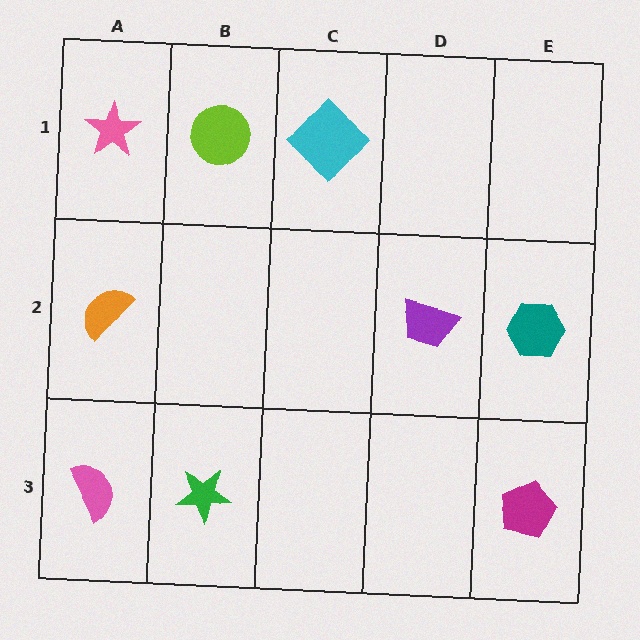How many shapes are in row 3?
3 shapes.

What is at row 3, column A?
A pink semicircle.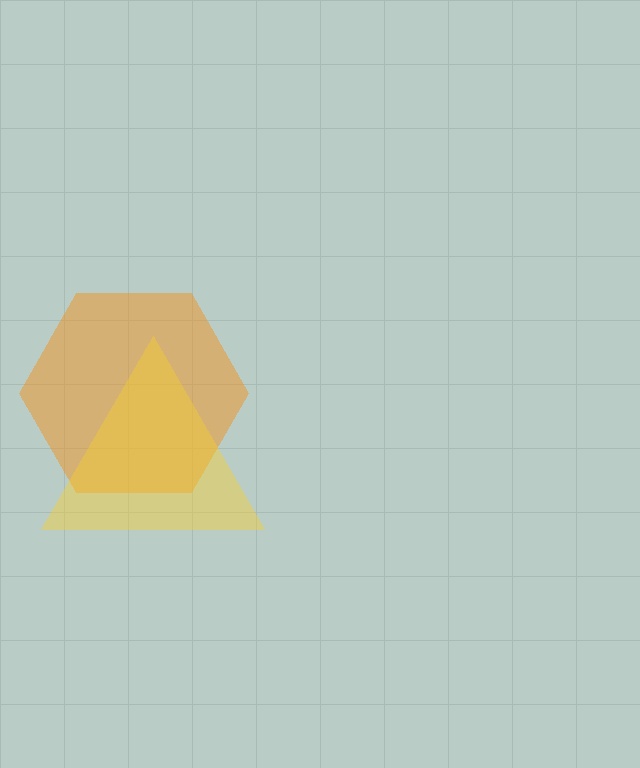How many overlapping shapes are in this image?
There are 2 overlapping shapes in the image.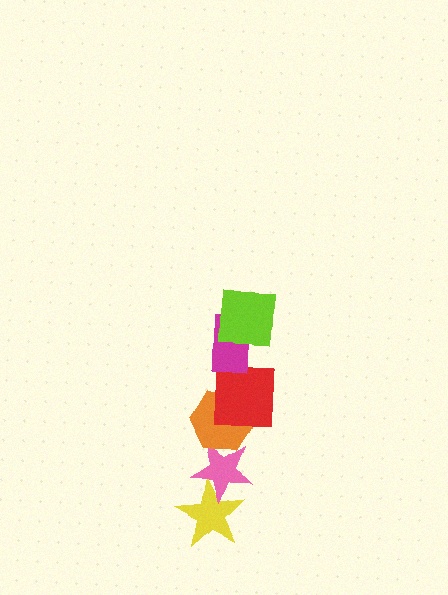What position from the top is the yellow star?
The yellow star is 6th from the top.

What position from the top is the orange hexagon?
The orange hexagon is 4th from the top.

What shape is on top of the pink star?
The orange hexagon is on top of the pink star.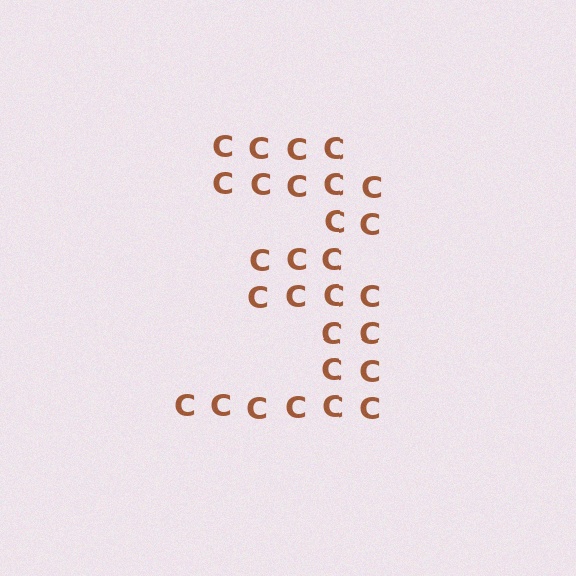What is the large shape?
The large shape is the digit 3.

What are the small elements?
The small elements are letter C's.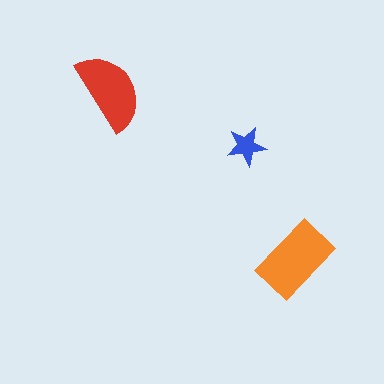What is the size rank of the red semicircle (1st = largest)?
2nd.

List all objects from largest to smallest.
The orange rectangle, the red semicircle, the blue star.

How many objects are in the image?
There are 3 objects in the image.